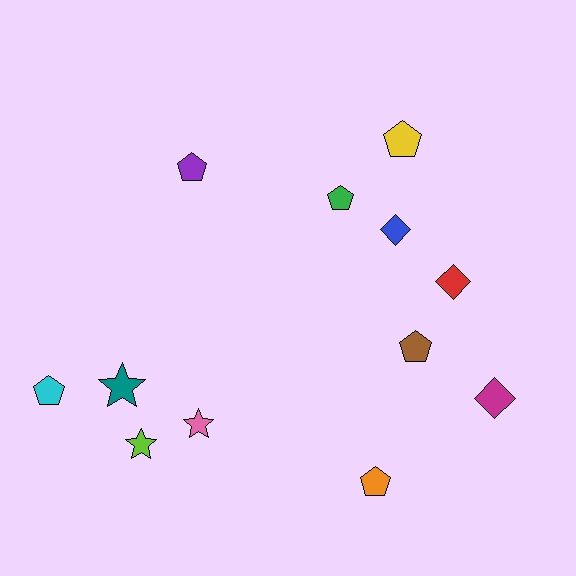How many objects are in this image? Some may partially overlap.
There are 12 objects.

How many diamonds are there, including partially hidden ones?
There are 3 diamonds.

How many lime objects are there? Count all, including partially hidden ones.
There is 1 lime object.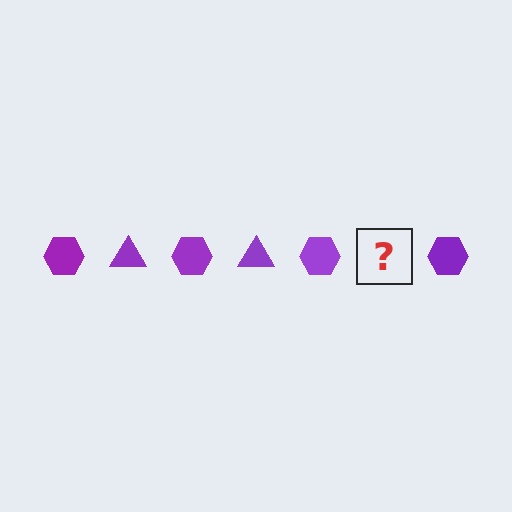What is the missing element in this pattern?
The missing element is a purple triangle.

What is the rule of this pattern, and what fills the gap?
The rule is that the pattern cycles through hexagon, triangle shapes in purple. The gap should be filled with a purple triangle.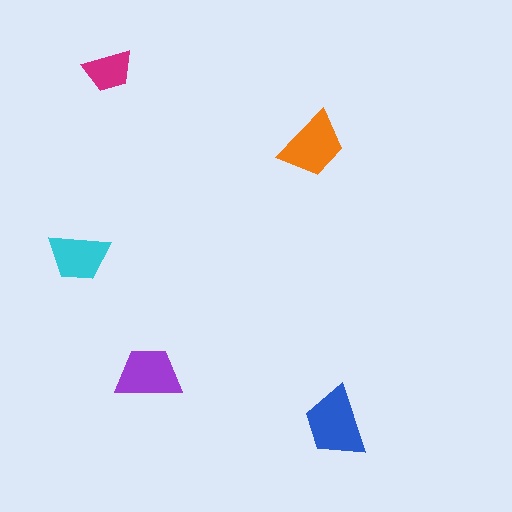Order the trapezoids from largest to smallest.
the blue one, the orange one, the purple one, the cyan one, the magenta one.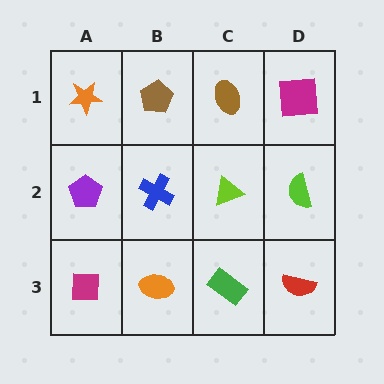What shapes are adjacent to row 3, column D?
A lime semicircle (row 2, column D), a green rectangle (row 3, column C).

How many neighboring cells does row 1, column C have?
3.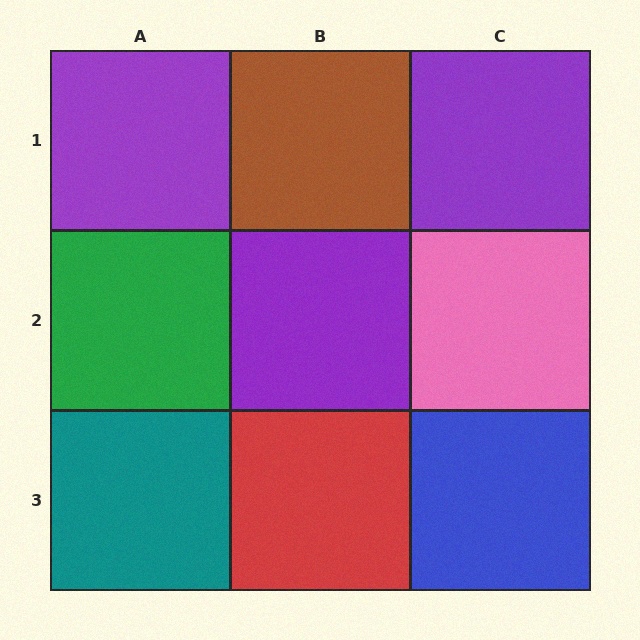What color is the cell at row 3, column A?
Teal.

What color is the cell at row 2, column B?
Purple.